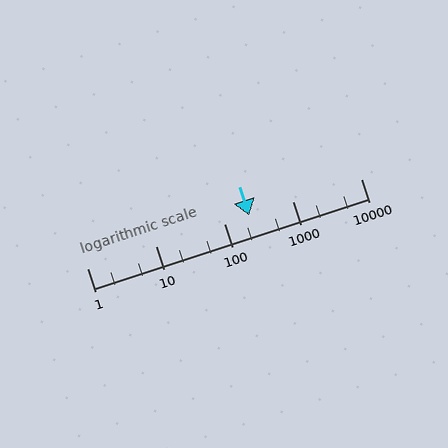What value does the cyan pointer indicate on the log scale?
The pointer indicates approximately 230.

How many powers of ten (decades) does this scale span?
The scale spans 4 decades, from 1 to 10000.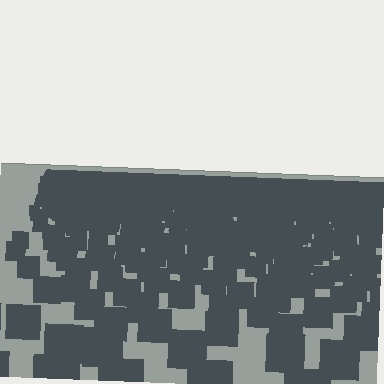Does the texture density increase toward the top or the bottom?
Density increases toward the top.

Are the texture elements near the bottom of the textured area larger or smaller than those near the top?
Larger. Near the bottom, elements are closer to the viewer and appear at a bigger on-screen size.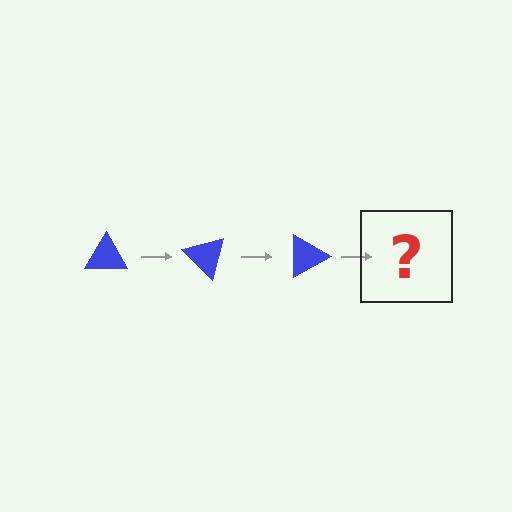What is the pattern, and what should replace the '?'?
The pattern is that the triangle rotates 45 degrees each step. The '?' should be a blue triangle rotated 135 degrees.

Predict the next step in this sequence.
The next step is a blue triangle rotated 135 degrees.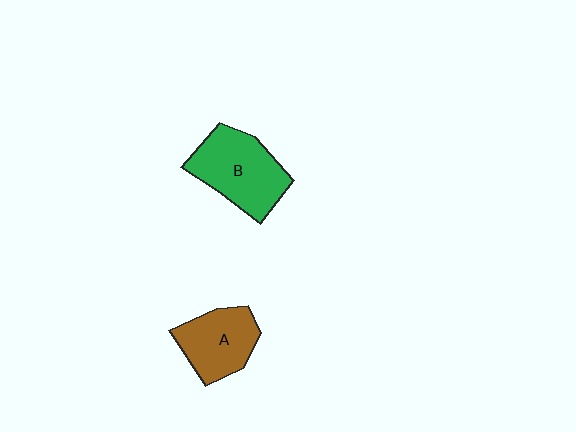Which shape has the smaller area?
Shape A (brown).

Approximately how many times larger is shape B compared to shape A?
Approximately 1.3 times.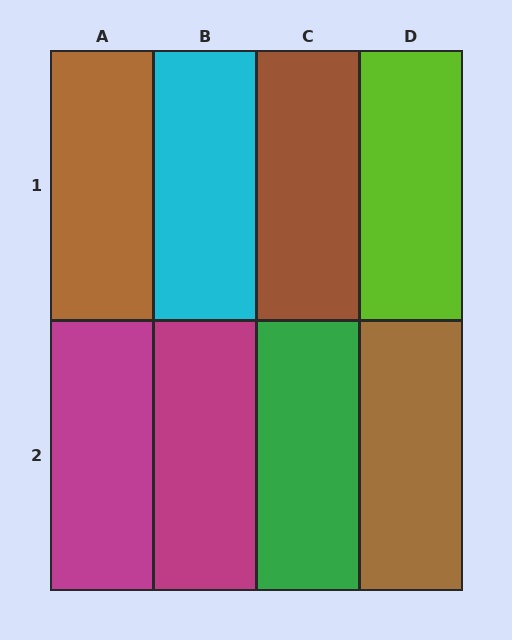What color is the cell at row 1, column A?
Brown.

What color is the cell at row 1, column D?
Lime.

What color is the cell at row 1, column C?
Brown.